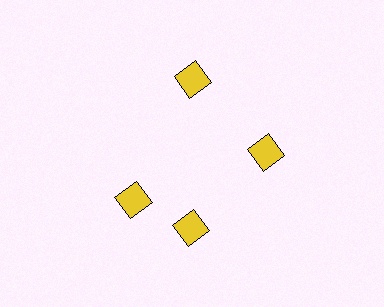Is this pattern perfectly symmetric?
No. The 4 yellow diamonds are arranged in a ring, but one element near the 9 o'clock position is rotated out of alignment along the ring, breaking the 4-fold rotational symmetry.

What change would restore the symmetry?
The symmetry would be restored by rotating it back into even spacing with its neighbors so that all 4 diamonds sit at equal angles and equal distance from the center.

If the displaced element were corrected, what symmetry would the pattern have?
It would have 4-fold rotational symmetry — the pattern would map onto itself every 90 degrees.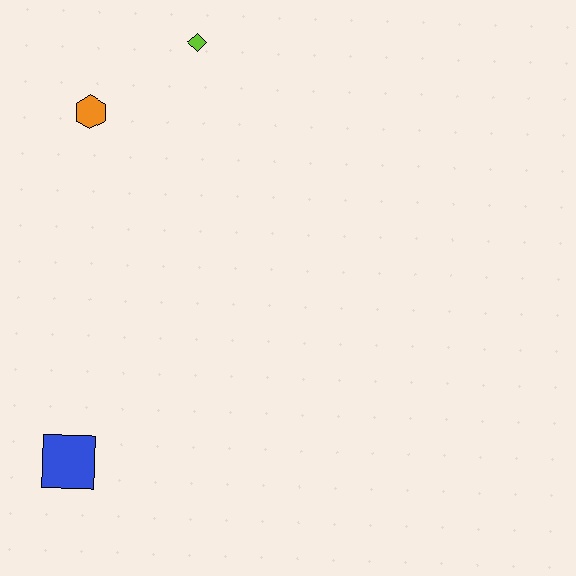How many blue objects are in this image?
There is 1 blue object.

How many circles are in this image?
There are no circles.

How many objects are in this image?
There are 3 objects.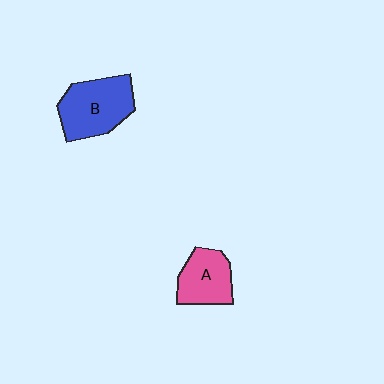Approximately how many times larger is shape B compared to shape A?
Approximately 1.4 times.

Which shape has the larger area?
Shape B (blue).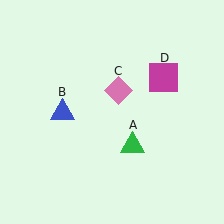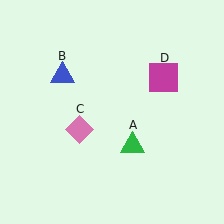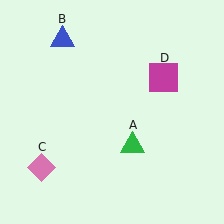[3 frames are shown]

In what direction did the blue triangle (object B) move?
The blue triangle (object B) moved up.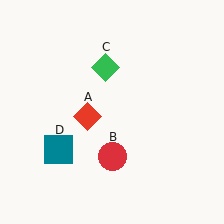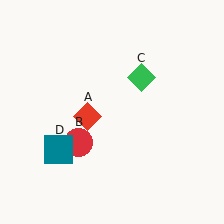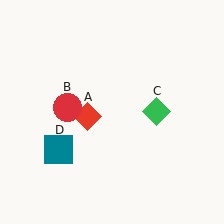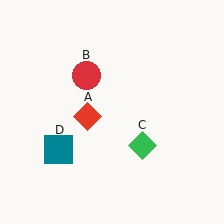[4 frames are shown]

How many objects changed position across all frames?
2 objects changed position: red circle (object B), green diamond (object C).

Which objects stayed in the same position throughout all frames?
Red diamond (object A) and teal square (object D) remained stationary.